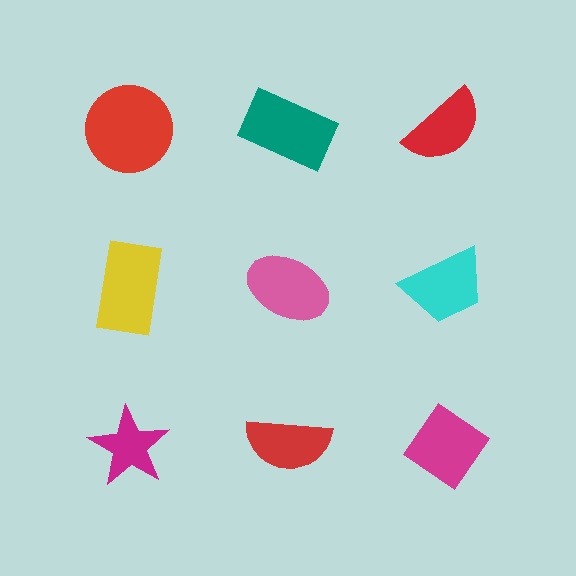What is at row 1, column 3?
A red semicircle.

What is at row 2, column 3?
A cyan trapezoid.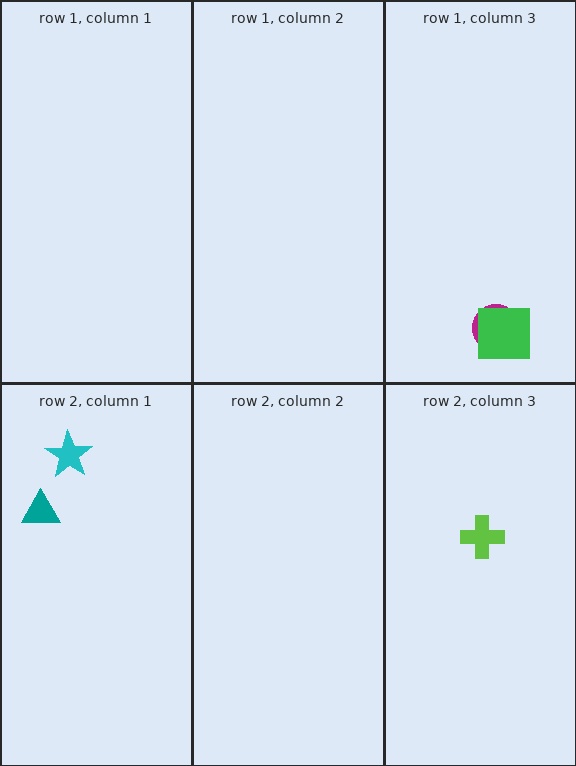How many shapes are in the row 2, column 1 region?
2.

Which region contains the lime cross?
The row 2, column 3 region.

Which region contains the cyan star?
The row 2, column 1 region.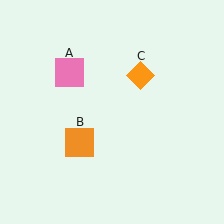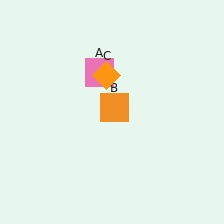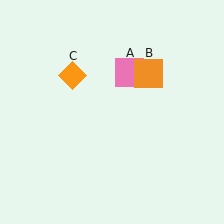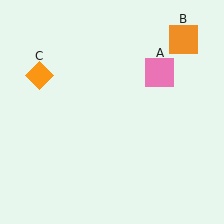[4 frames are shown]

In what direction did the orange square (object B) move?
The orange square (object B) moved up and to the right.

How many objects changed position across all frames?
3 objects changed position: pink square (object A), orange square (object B), orange diamond (object C).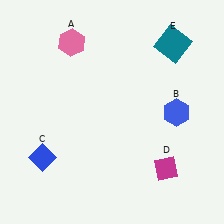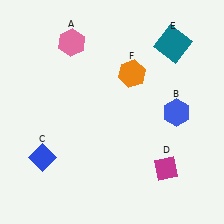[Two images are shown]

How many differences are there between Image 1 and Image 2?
There is 1 difference between the two images.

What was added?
An orange hexagon (F) was added in Image 2.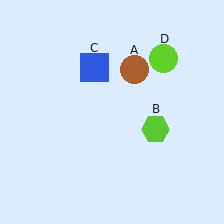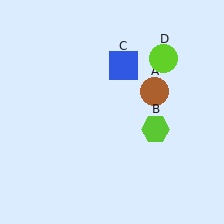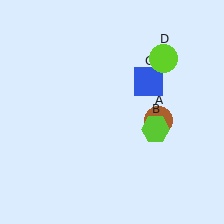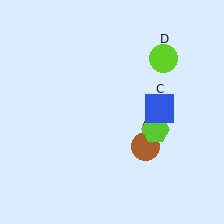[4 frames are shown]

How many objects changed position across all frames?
2 objects changed position: brown circle (object A), blue square (object C).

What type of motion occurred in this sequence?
The brown circle (object A), blue square (object C) rotated clockwise around the center of the scene.